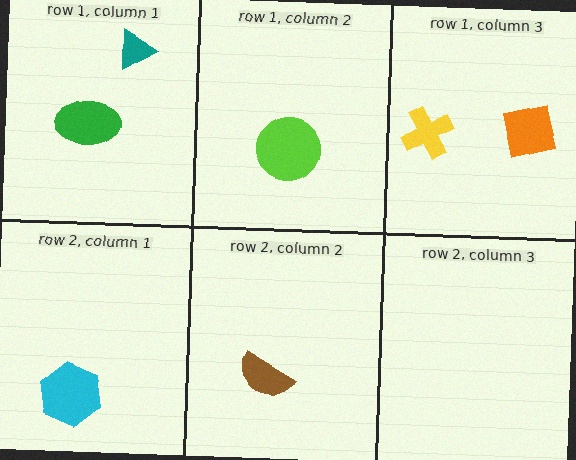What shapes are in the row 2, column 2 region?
The brown semicircle.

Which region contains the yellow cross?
The row 1, column 3 region.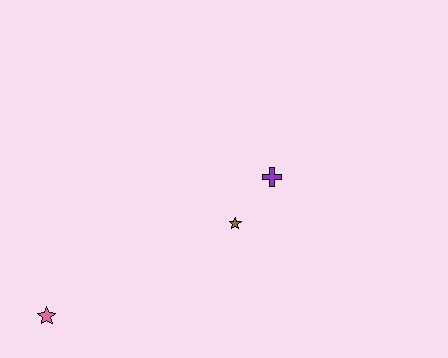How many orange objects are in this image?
There are no orange objects.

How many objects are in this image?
There are 3 objects.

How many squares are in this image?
There are no squares.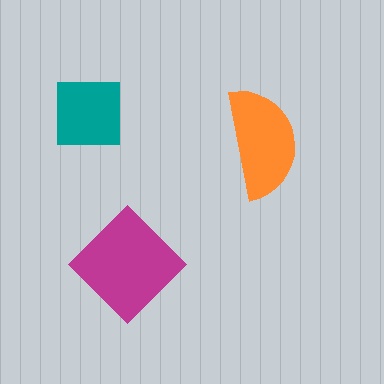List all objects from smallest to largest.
The teal square, the orange semicircle, the magenta diamond.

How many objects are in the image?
There are 3 objects in the image.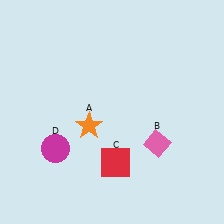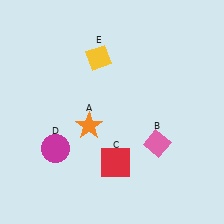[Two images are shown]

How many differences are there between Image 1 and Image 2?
There is 1 difference between the two images.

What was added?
A yellow diamond (E) was added in Image 2.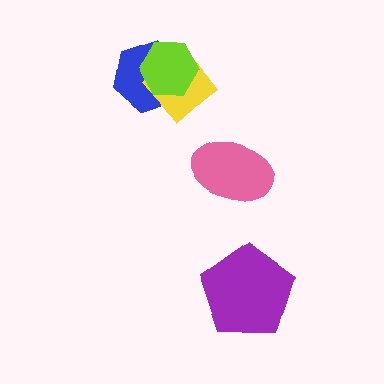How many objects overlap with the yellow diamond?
2 objects overlap with the yellow diamond.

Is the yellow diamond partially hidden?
Yes, it is partially covered by another shape.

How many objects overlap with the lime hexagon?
2 objects overlap with the lime hexagon.